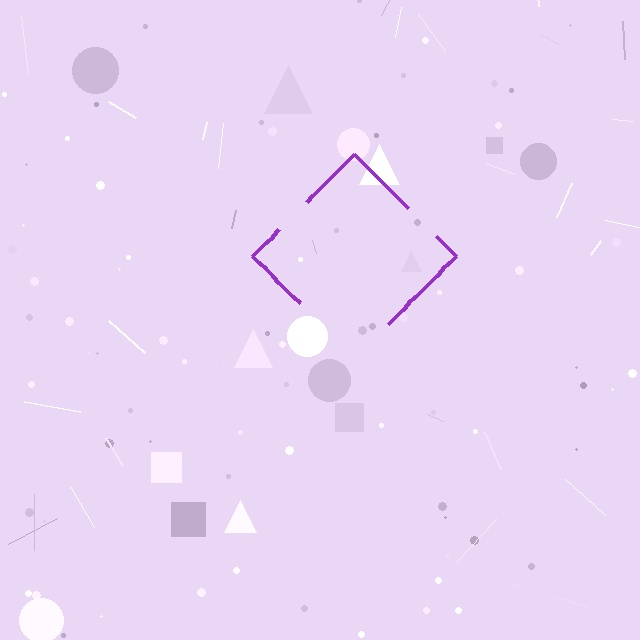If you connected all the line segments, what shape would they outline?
They would outline a diamond.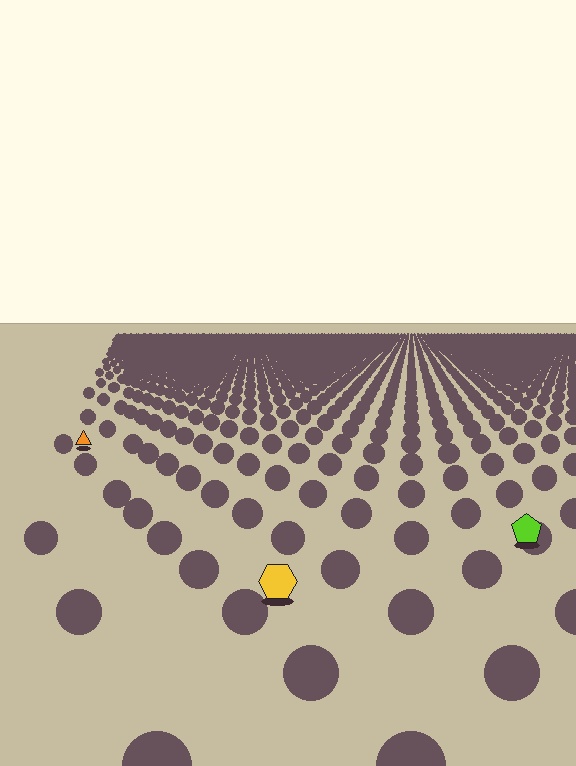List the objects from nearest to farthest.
From nearest to farthest: the yellow hexagon, the lime pentagon, the orange triangle.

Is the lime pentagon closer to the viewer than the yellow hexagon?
No. The yellow hexagon is closer — you can tell from the texture gradient: the ground texture is coarser near it.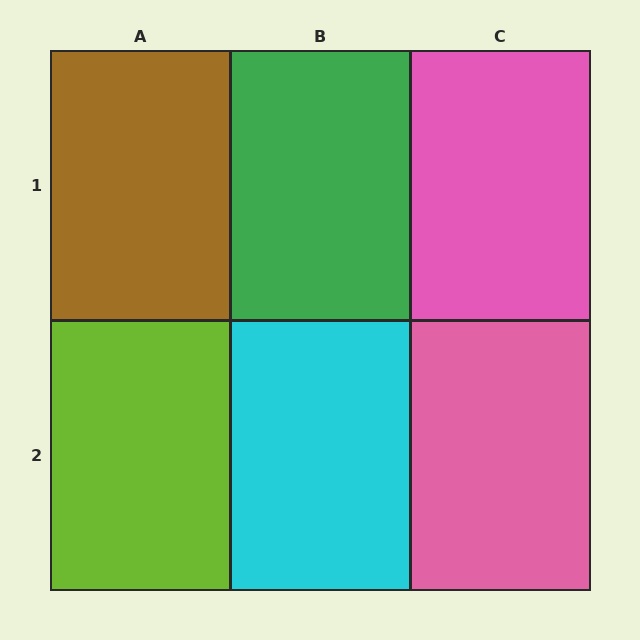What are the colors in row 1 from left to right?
Brown, green, pink.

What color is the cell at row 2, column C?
Pink.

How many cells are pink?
2 cells are pink.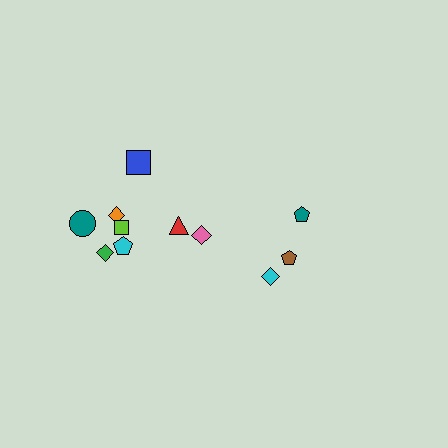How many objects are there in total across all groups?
There are 11 objects.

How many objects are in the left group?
There are 8 objects.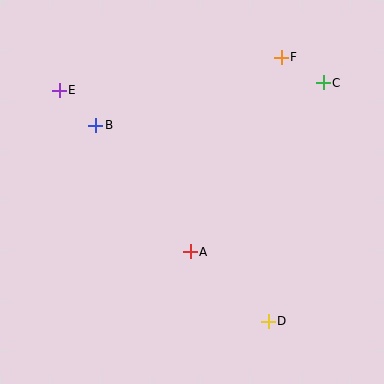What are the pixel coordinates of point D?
Point D is at (268, 321).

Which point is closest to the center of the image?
Point A at (190, 252) is closest to the center.